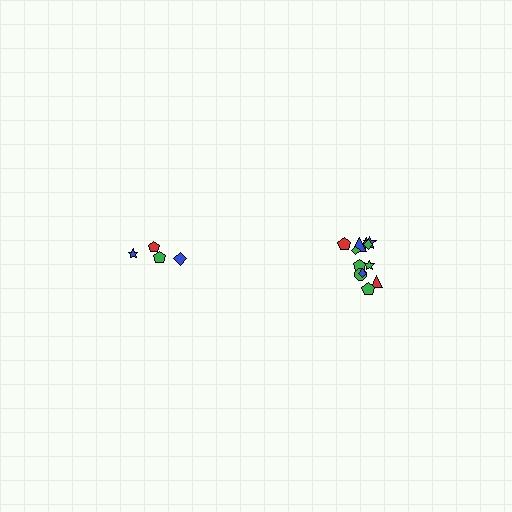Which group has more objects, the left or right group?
The right group.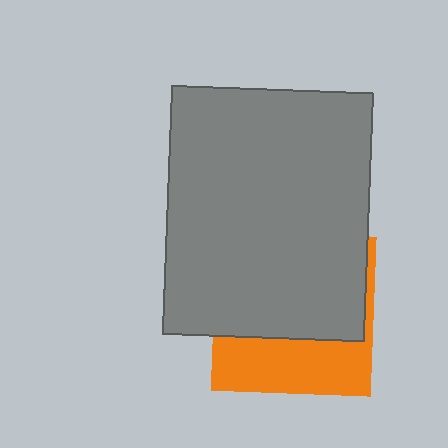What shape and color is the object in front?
The object in front is a gray rectangle.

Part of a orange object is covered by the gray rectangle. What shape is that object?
It is a square.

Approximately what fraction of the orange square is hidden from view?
Roughly 63% of the orange square is hidden behind the gray rectangle.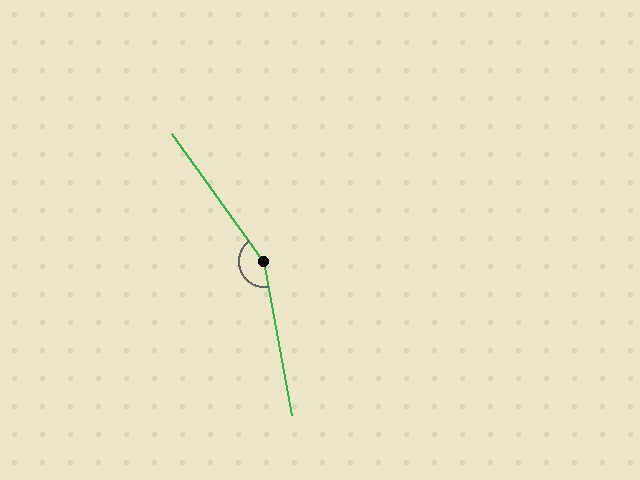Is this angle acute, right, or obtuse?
It is obtuse.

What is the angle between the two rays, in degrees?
Approximately 154 degrees.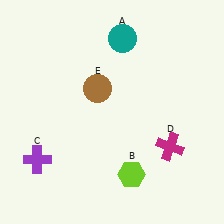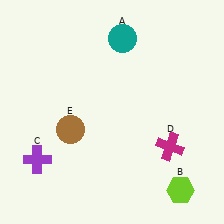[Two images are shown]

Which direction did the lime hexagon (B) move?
The lime hexagon (B) moved right.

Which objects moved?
The objects that moved are: the lime hexagon (B), the brown circle (E).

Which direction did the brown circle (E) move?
The brown circle (E) moved down.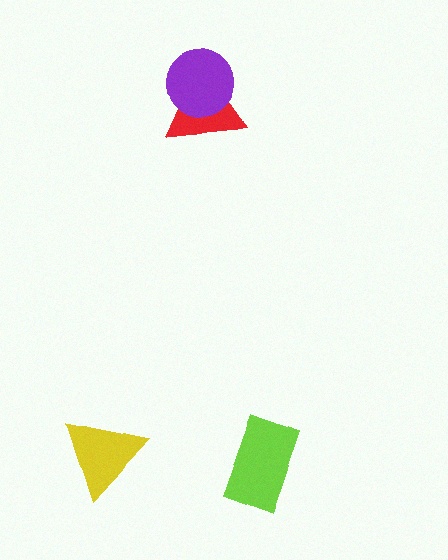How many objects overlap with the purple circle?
1 object overlaps with the purple circle.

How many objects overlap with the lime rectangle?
0 objects overlap with the lime rectangle.